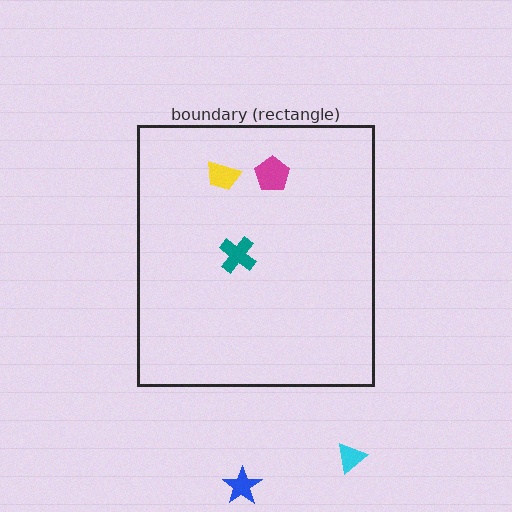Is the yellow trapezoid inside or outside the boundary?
Inside.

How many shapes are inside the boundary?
3 inside, 2 outside.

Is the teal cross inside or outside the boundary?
Inside.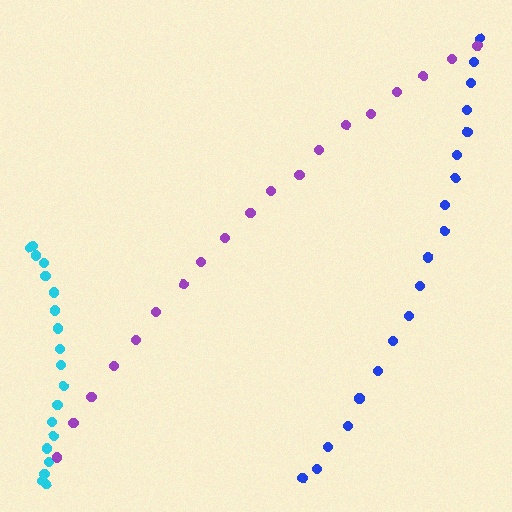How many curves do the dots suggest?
There are 3 distinct paths.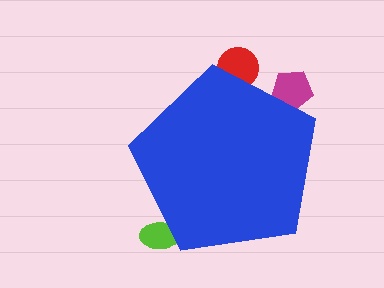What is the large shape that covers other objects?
A blue pentagon.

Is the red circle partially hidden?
Yes, the red circle is partially hidden behind the blue pentagon.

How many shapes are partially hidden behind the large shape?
3 shapes are partially hidden.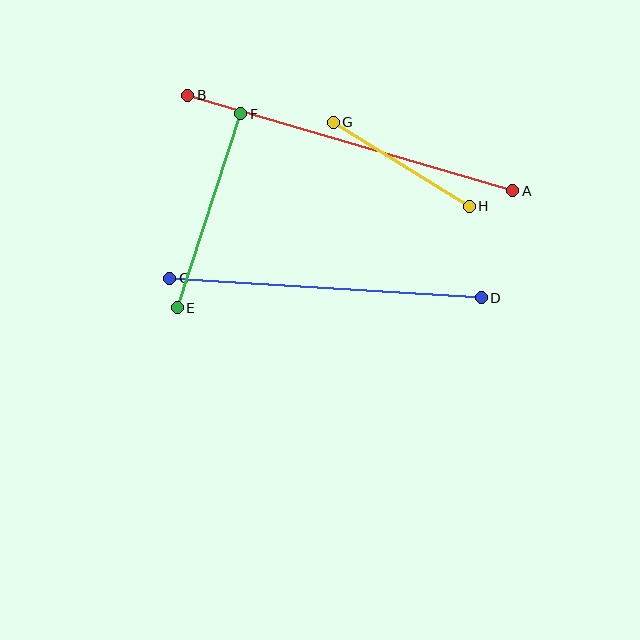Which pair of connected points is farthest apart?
Points A and B are farthest apart.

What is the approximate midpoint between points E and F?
The midpoint is at approximately (209, 211) pixels.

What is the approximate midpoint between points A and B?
The midpoint is at approximately (350, 143) pixels.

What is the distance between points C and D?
The distance is approximately 312 pixels.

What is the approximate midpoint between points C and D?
The midpoint is at approximately (325, 288) pixels.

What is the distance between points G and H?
The distance is approximately 160 pixels.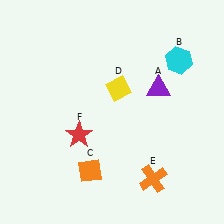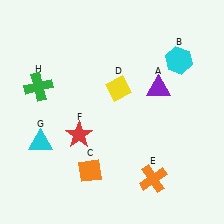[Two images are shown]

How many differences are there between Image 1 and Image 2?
There are 2 differences between the two images.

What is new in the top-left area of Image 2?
A green cross (H) was added in the top-left area of Image 2.